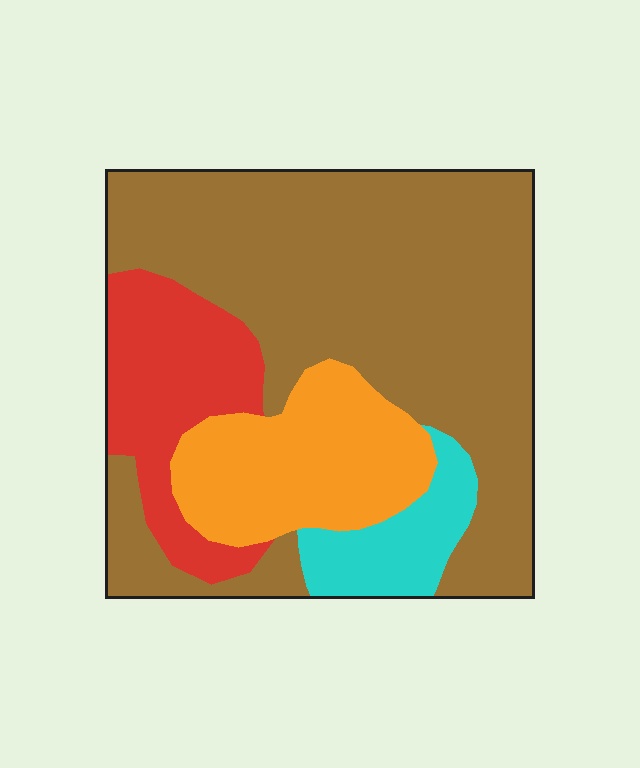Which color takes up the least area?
Cyan, at roughly 10%.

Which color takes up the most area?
Brown, at roughly 60%.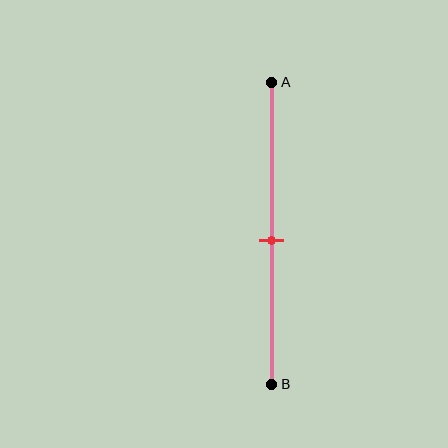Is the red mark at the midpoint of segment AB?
Yes, the mark is approximately at the midpoint.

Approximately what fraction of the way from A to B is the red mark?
The red mark is approximately 50% of the way from A to B.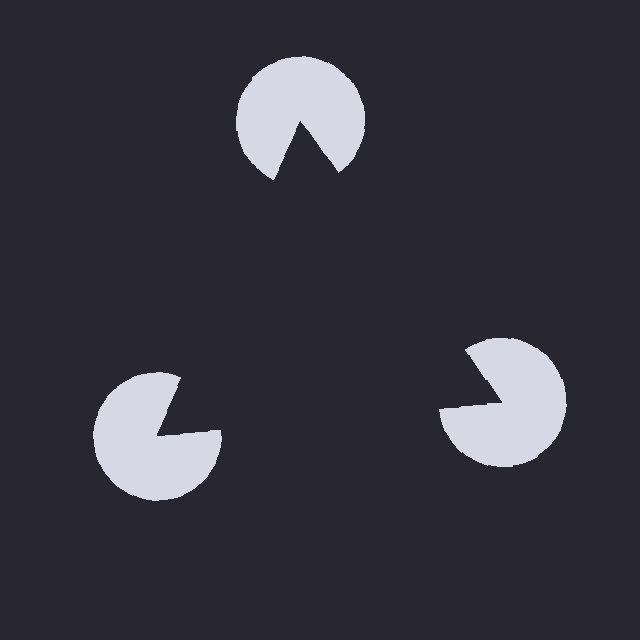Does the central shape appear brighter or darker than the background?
It typically appears slightly darker than the background, even though no actual brightness change is drawn.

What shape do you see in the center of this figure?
An illusory triangle — its edges are inferred from the aligned wedge cuts in the pac-man discs, not physically drawn.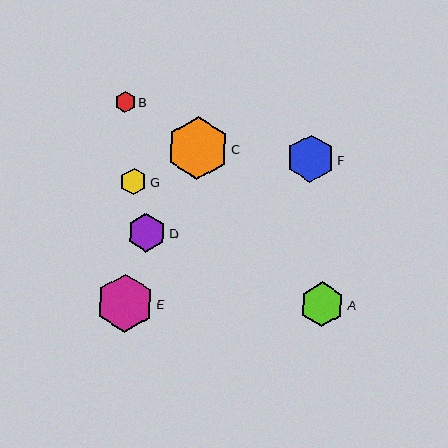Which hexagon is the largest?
Hexagon C is the largest with a size of approximately 62 pixels.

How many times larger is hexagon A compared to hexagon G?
Hexagon A is approximately 1.7 times the size of hexagon G.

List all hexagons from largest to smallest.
From largest to smallest: C, E, F, A, D, G, B.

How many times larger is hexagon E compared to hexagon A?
Hexagon E is approximately 1.3 times the size of hexagon A.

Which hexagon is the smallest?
Hexagon B is the smallest with a size of approximately 21 pixels.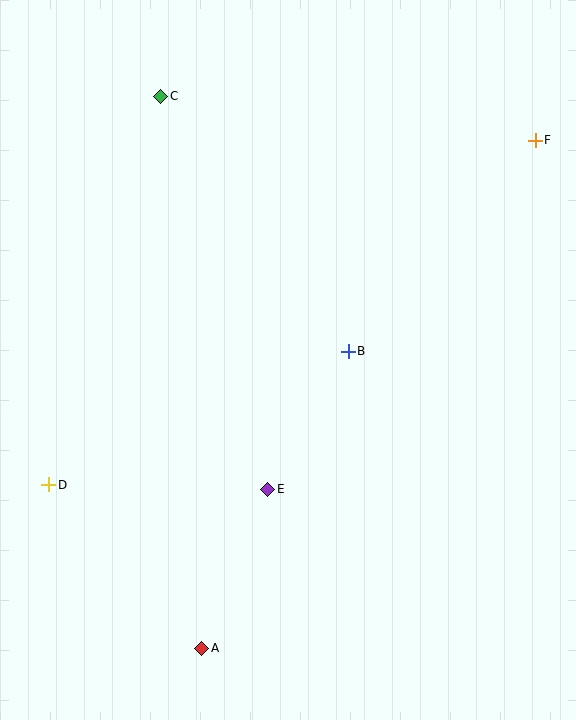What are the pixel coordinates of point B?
Point B is at (348, 351).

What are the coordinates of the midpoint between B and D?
The midpoint between B and D is at (198, 418).